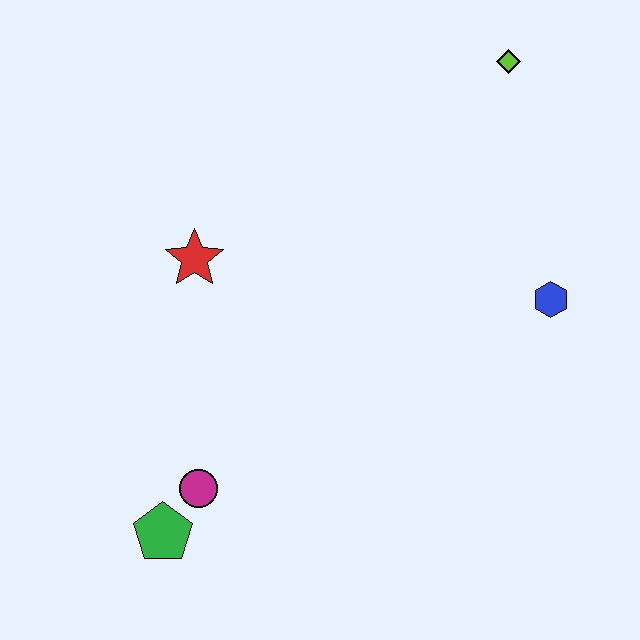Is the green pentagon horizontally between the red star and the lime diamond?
No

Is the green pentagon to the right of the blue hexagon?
No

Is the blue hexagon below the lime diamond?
Yes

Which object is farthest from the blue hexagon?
The green pentagon is farthest from the blue hexagon.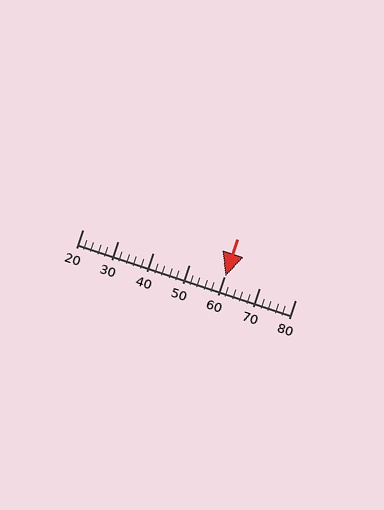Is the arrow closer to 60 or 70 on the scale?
The arrow is closer to 60.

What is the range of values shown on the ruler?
The ruler shows values from 20 to 80.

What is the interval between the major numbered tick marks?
The major tick marks are spaced 10 units apart.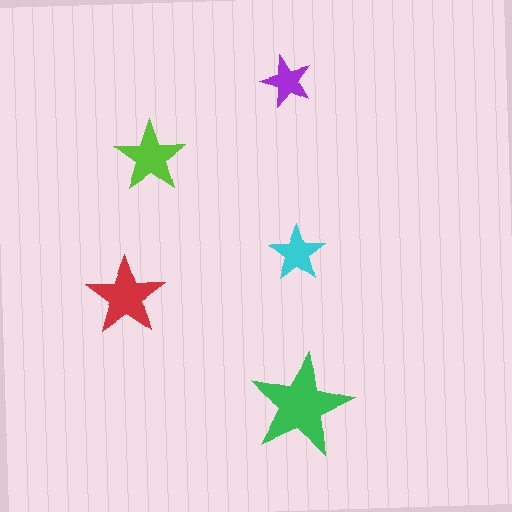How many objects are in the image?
There are 5 objects in the image.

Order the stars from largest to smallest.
the green one, the red one, the lime one, the cyan one, the purple one.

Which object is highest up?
The purple star is topmost.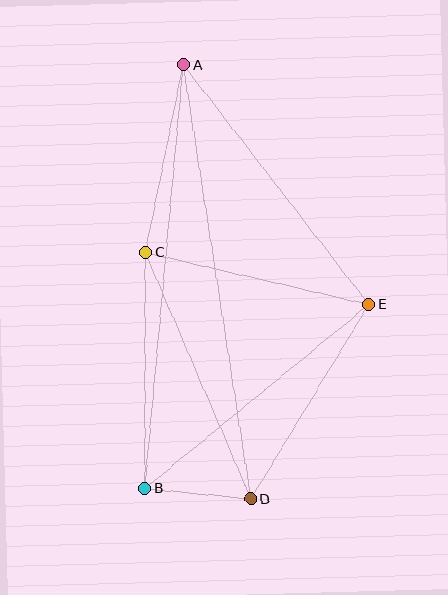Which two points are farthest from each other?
Points A and D are farthest from each other.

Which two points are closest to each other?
Points B and D are closest to each other.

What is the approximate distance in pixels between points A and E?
The distance between A and E is approximately 303 pixels.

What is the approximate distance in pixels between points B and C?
The distance between B and C is approximately 236 pixels.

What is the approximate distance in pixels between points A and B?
The distance between A and B is approximately 426 pixels.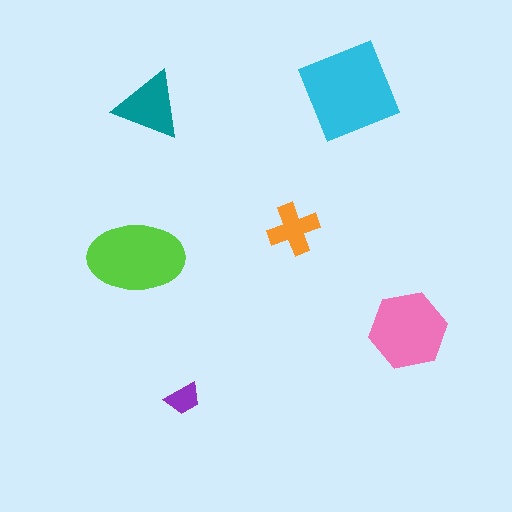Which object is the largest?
The cyan diamond.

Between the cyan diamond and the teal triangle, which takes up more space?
The cyan diamond.